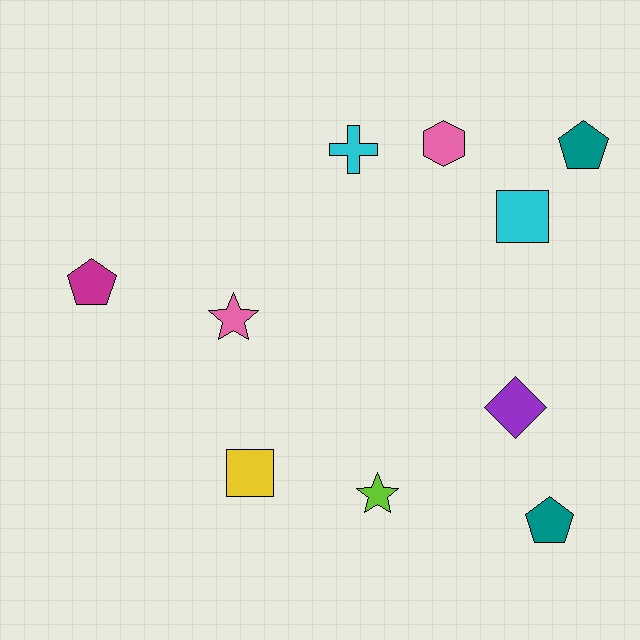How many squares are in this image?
There are 2 squares.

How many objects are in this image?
There are 10 objects.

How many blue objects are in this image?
There are no blue objects.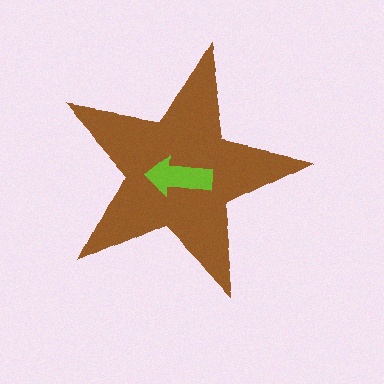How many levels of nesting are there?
2.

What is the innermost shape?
The lime arrow.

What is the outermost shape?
The brown star.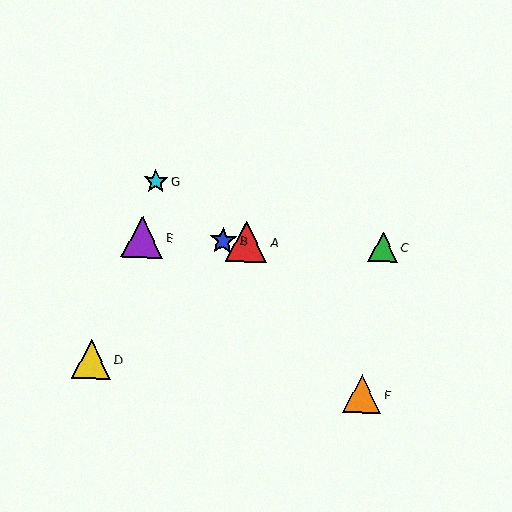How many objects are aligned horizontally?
4 objects (A, B, C, E) are aligned horizontally.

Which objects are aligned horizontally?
Objects A, B, C, E are aligned horizontally.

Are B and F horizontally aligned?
No, B is at y≈241 and F is at y≈394.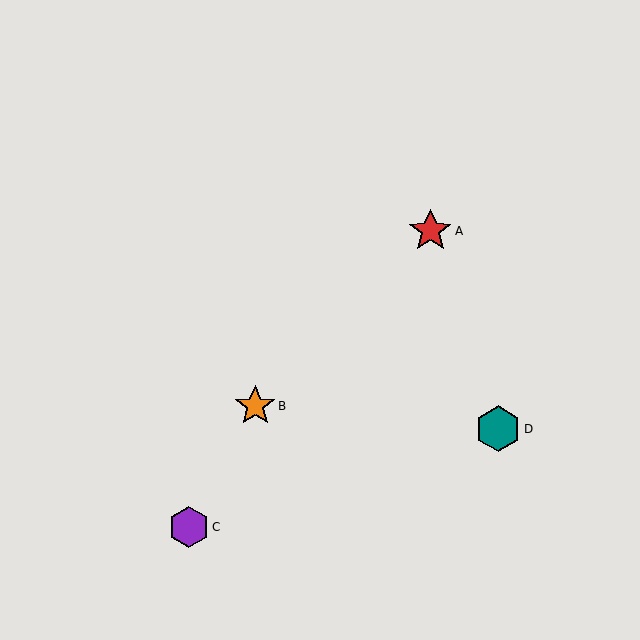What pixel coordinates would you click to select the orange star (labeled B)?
Click at (255, 406) to select the orange star B.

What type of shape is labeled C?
Shape C is a purple hexagon.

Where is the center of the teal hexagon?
The center of the teal hexagon is at (498, 429).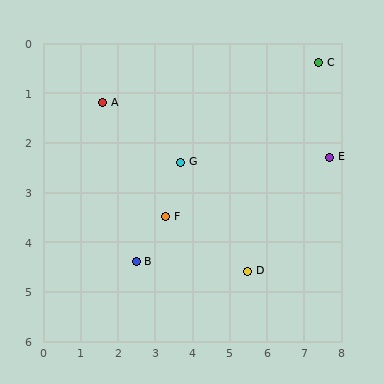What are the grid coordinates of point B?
Point B is at approximately (2.5, 4.4).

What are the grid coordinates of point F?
Point F is at approximately (3.3, 3.5).